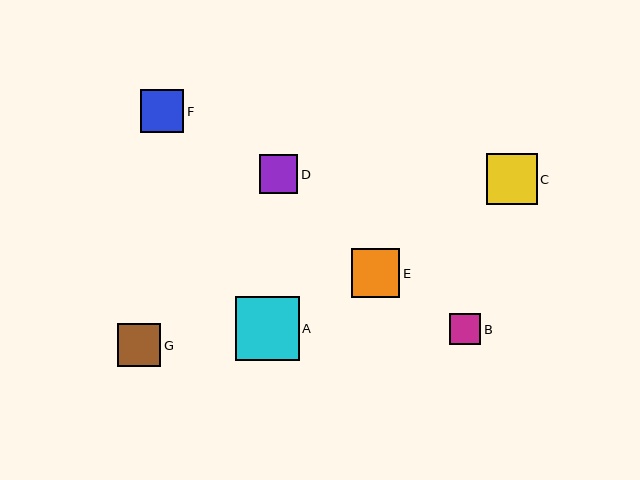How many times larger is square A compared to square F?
Square A is approximately 1.5 times the size of square F.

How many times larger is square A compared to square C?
Square A is approximately 1.3 times the size of square C.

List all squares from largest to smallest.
From largest to smallest: A, C, E, F, G, D, B.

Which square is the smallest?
Square B is the smallest with a size of approximately 31 pixels.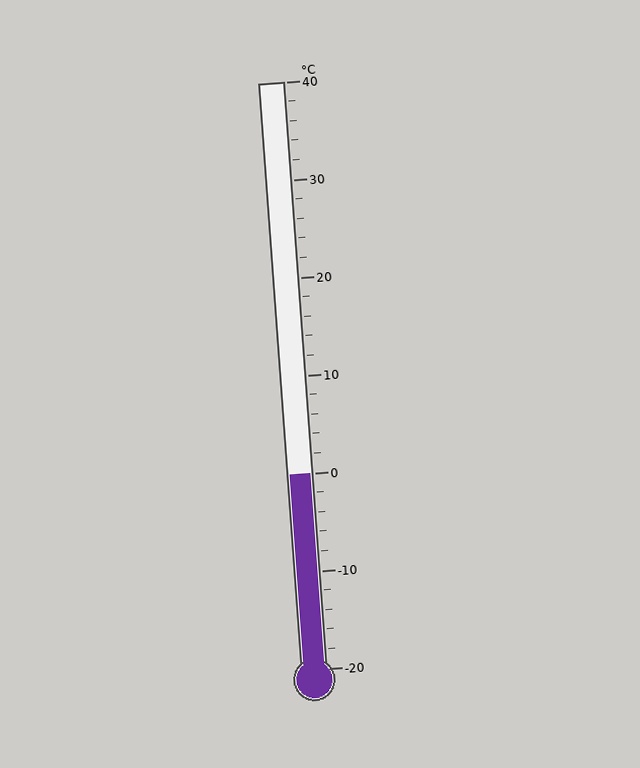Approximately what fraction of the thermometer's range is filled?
The thermometer is filled to approximately 35% of its range.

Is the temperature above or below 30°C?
The temperature is below 30°C.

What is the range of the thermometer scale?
The thermometer scale ranges from -20°C to 40°C.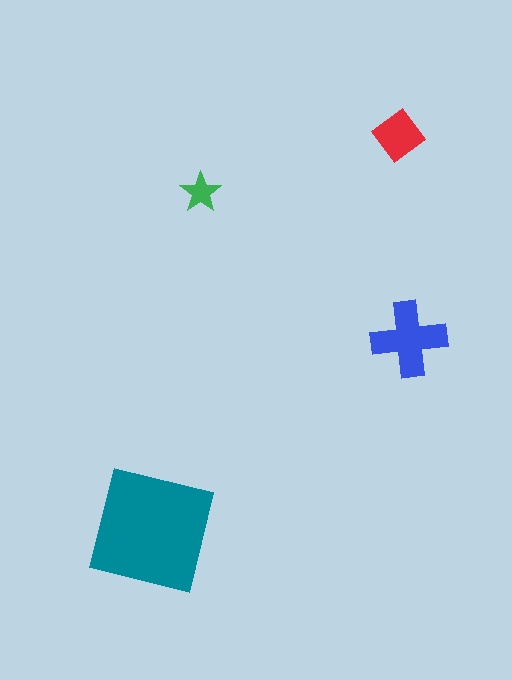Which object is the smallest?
The green star.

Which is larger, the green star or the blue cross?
The blue cross.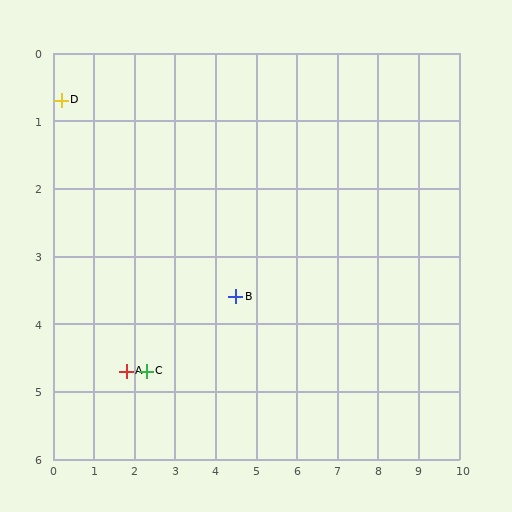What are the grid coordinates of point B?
Point B is at approximately (4.5, 3.6).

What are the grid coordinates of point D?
Point D is at approximately (0.2, 0.7).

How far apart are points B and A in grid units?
Points B and A are about 2.9 grid units apart.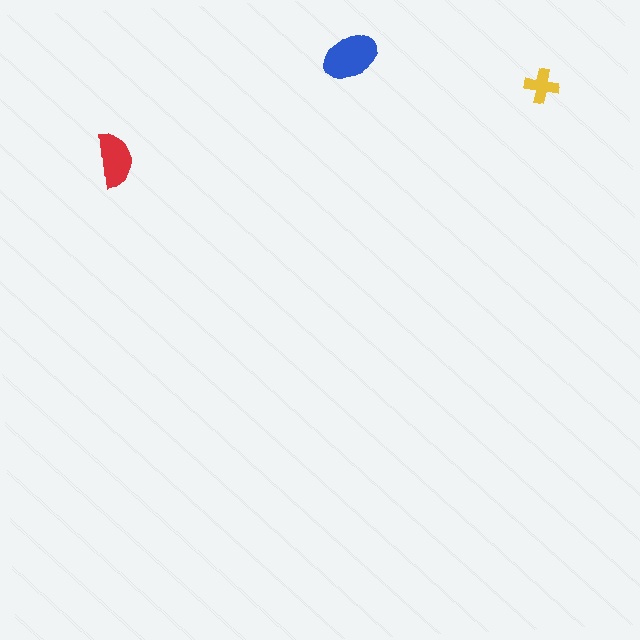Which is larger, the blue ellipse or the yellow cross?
The blue ellipse.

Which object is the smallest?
The yellow cross.